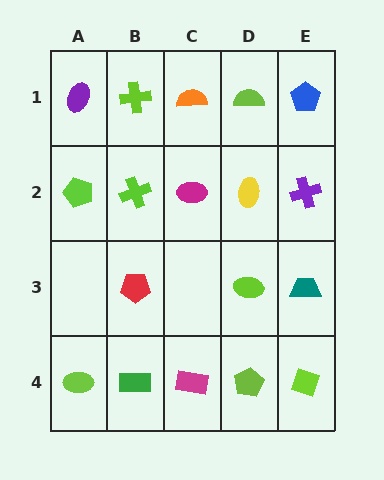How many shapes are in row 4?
5 shapes.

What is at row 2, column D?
A yellow ellipse.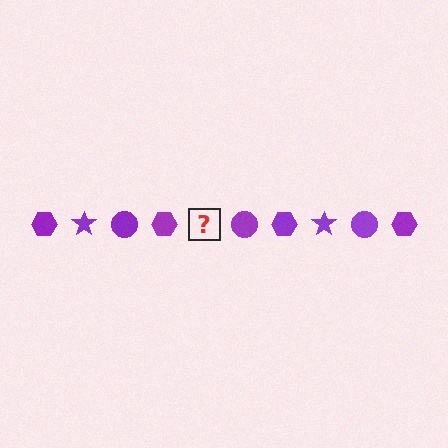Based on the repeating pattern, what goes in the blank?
The blank should be a purple star.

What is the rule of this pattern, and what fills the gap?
The rule is that the pattern cycles through hexagon, star, circle shapes in purple. The gap should be filled with a purple star.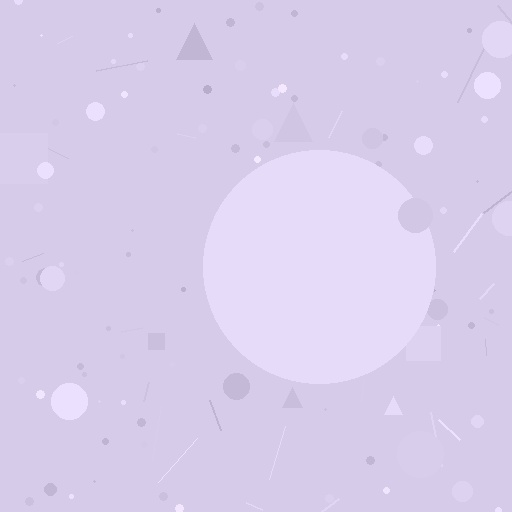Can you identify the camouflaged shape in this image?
The camouflaged shape is a circle.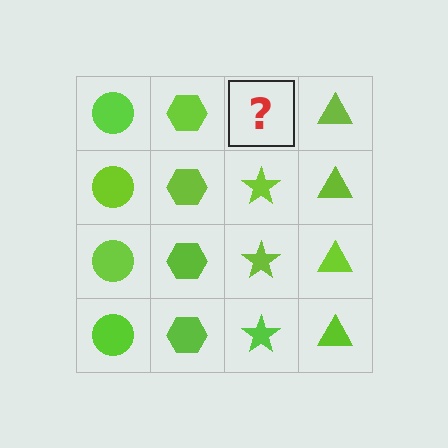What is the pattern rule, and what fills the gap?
The rule is that each column has a consistent shape. The gap should be filled with a lime star.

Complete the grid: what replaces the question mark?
The question mark should be replaced with a lime star.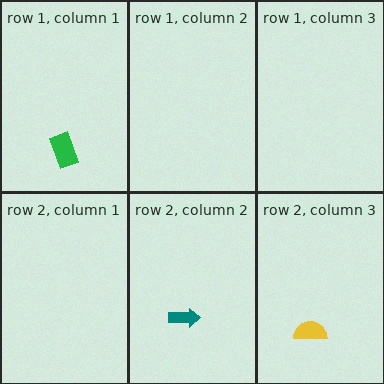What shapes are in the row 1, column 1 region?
The green rectangle.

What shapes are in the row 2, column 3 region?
The yellow semicircle.